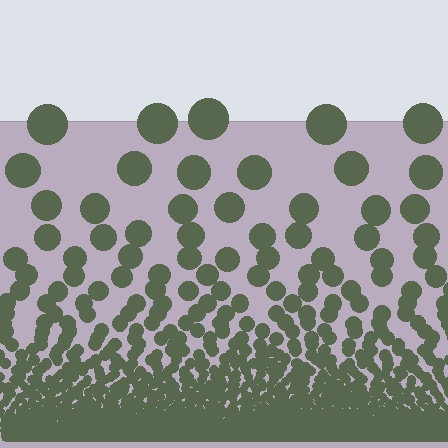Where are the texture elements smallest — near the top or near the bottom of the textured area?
Near the bottom.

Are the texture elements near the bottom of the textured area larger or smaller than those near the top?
Smaller. The gradient is inverted — elements near the bottom are smaller and denser.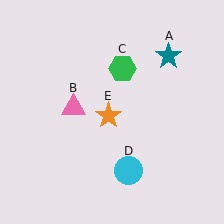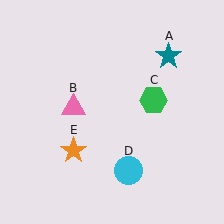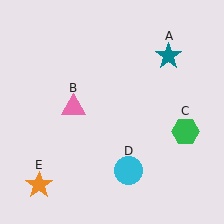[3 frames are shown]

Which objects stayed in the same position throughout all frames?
Teal star (object A) and pink triangle (object B) and cyan circle (object D) remained stationary.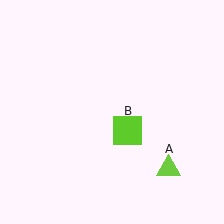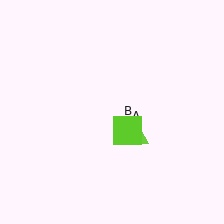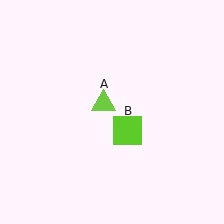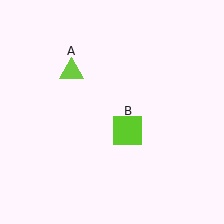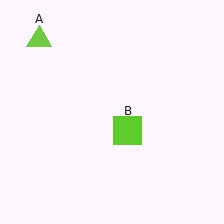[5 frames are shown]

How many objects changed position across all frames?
1 object changed position: lime triangle (object A).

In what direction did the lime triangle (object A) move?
The lime triangle (object A) moved up and to the left.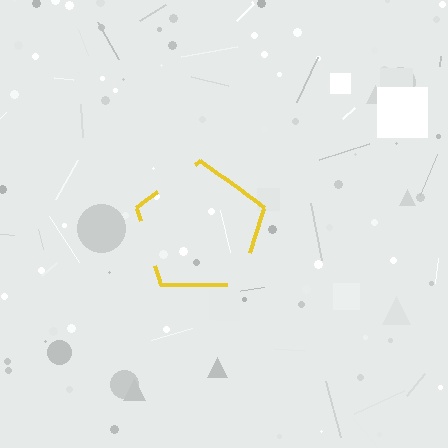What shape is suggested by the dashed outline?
The dashed outline suggests a pentagon.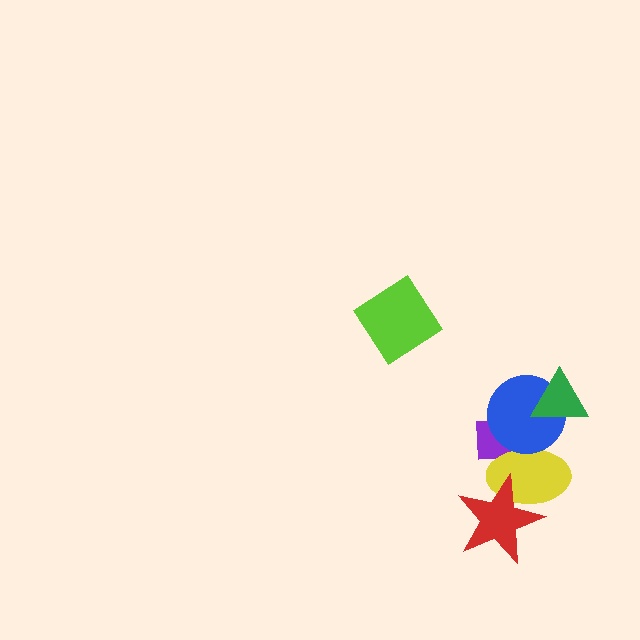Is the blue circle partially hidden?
Yes, it is partially covered by another shape.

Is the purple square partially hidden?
Yes, it is partially covered by another shape.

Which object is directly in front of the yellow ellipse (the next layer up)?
The blue circle is directly in front of the yellow ellipse.